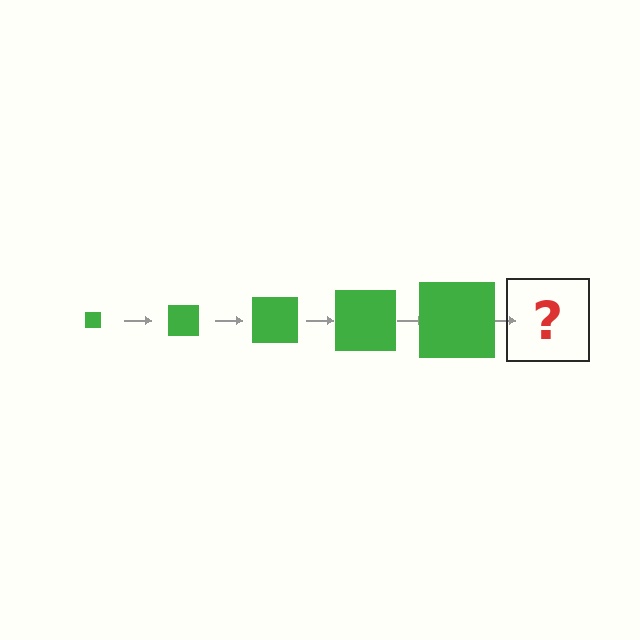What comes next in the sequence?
The next element should be a green square, larger than the previous one.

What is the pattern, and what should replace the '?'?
The pattern is that the square gets progressively larger each step. The '?' should be a green square, larger than the previous one.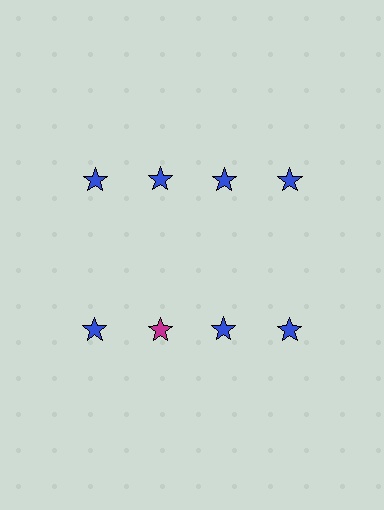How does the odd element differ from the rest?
It has a different color: magenta instead of blue.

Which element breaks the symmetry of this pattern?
The magenta star in the second row, second from left column breaks the symmetry. All other shapes are blue stars.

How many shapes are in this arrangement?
There are 8 shapes arranged in a grid pattern.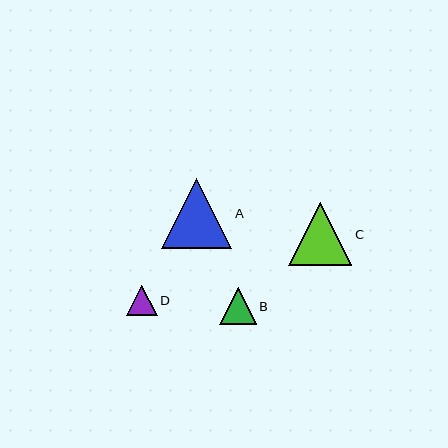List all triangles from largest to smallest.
From largest to smallest: A, C, B, D.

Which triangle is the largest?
Triangle A is the largest with a size of approximately 70 pixels.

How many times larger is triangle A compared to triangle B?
Triangle A is approximately 1.9 times the size of triangle B.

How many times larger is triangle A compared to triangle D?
Triangle A is approximately 2.3 times the size of triangle D.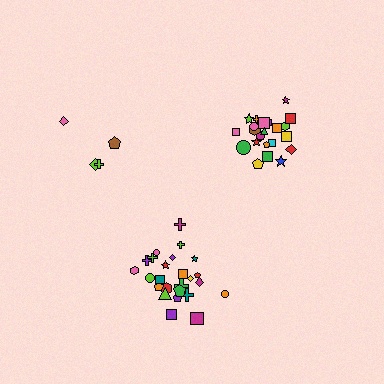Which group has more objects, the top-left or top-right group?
The top-right group.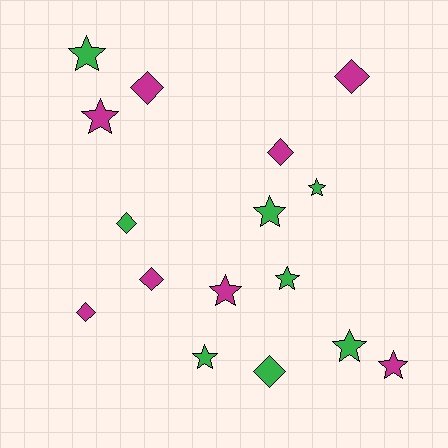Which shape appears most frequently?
Star, with 9 objects.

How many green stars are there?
There are 6 green stars.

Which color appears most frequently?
Magenta, with 8 objects.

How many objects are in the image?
There are 16 objects.